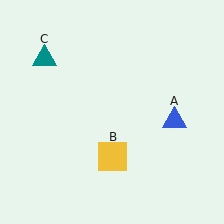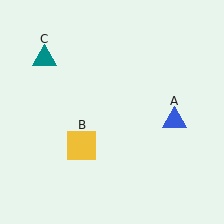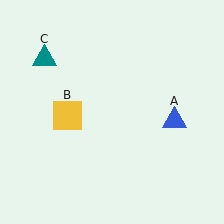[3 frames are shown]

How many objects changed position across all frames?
1 object changed position: yellow square (object B).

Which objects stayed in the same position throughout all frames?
Blue triangle (object A) and teal triangle (object C) remained stationary.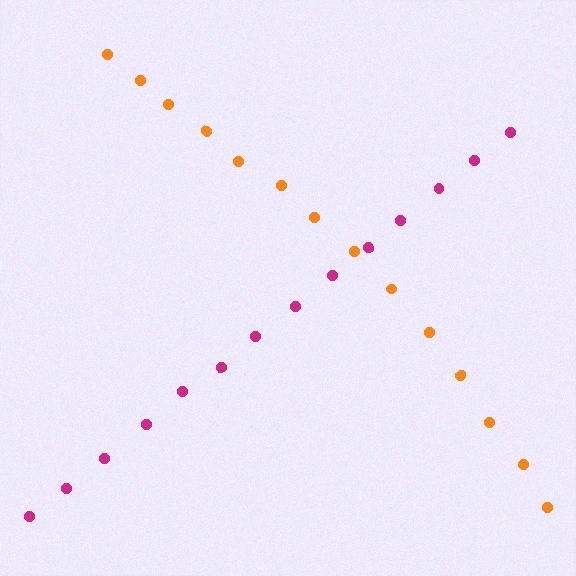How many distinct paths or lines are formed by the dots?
There are 2 distinct paths.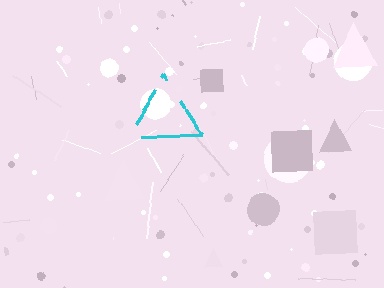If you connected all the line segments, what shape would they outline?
They would outline a triangle.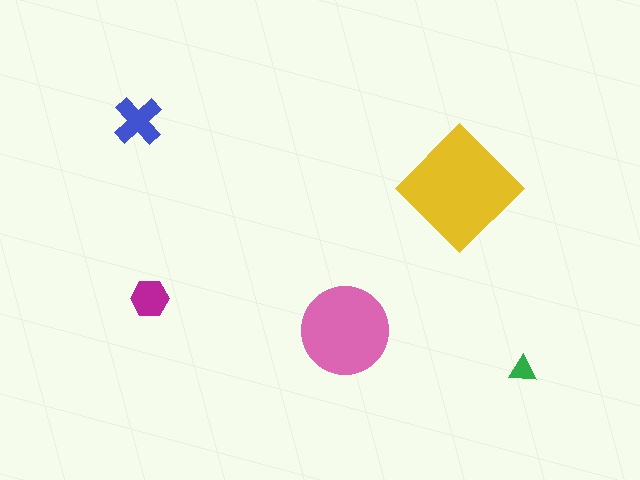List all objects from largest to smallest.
The yellow diamond, the pink circle, the blue cross, the magenta hexagon, the green triangle.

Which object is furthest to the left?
The blue cross is leftmost.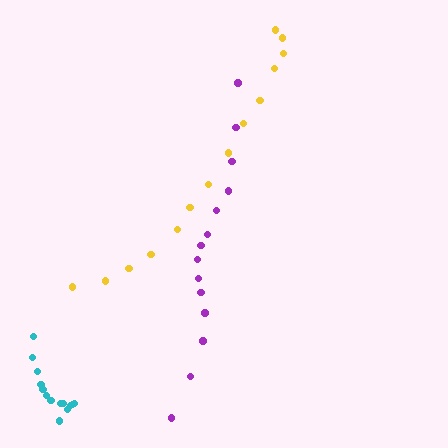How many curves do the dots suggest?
There are 3 distinct paths.